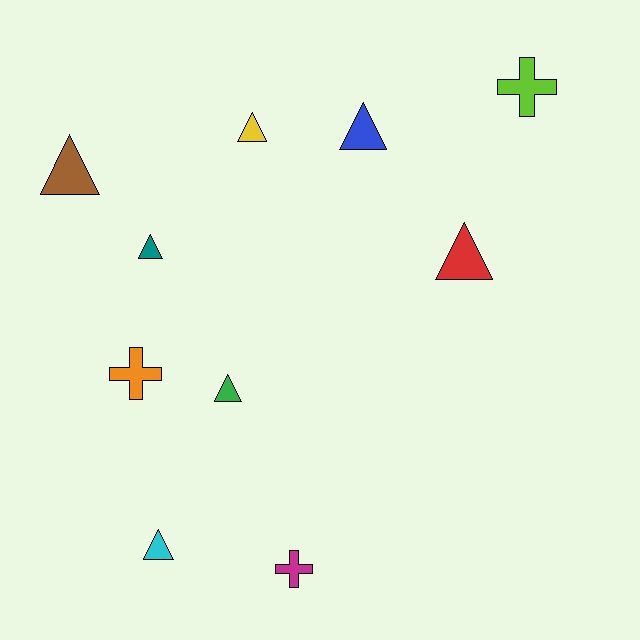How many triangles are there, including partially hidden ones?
There are 7 triangles.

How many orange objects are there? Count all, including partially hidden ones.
There is 1 orange object.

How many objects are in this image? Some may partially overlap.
There are 10 objects.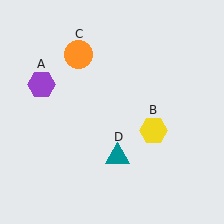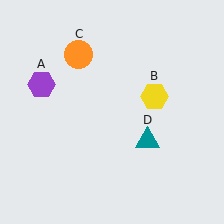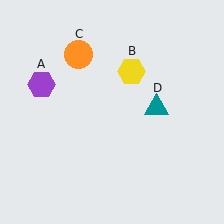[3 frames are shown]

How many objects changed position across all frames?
2 objects changed position: yellow hexagon (object B), teal triangle (object D).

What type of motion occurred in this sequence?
The yellow hexagon (object B), teal triangle (object D) rotated counterclockwise around the center of the scene.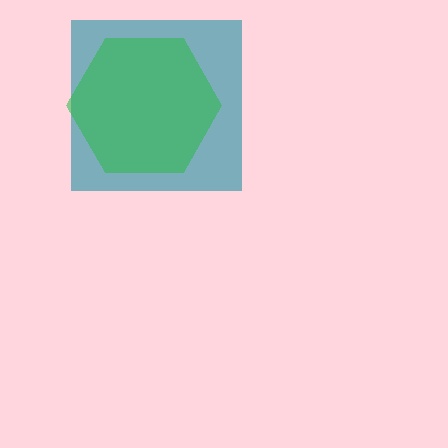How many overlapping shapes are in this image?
There are 2 overlapping shapes in the image.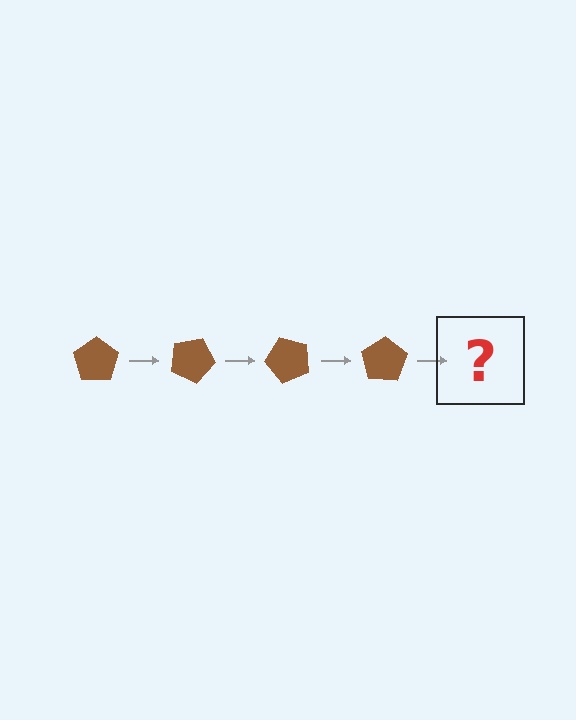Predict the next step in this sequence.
The next step is a brown pentagon rotated 100 degrees.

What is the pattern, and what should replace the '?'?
The pattern is that the pentagon rotates 25 degrees each step. The '?' should be a brown pentagon rotated 100 degrees.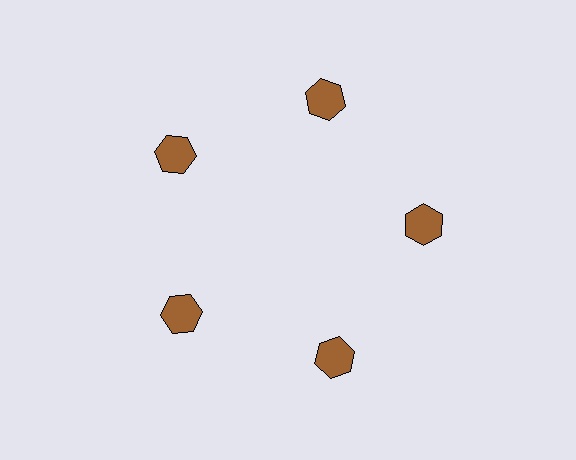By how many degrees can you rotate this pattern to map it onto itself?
The pattern maps onto itself every 72 degrees of rotation.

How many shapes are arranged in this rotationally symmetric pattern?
There are 5 shapes, arranged in 5 groups of 1.